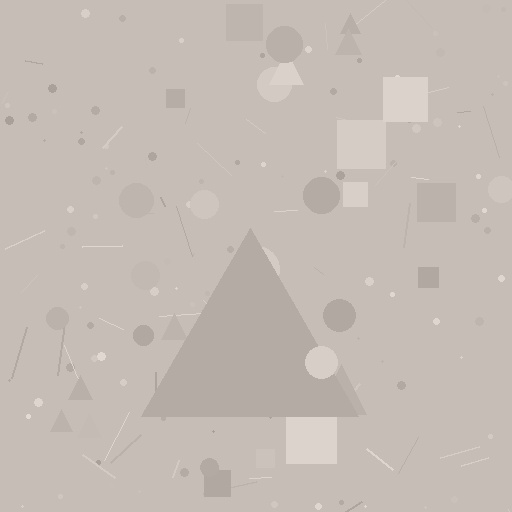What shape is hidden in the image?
A triangle is hidden in the image.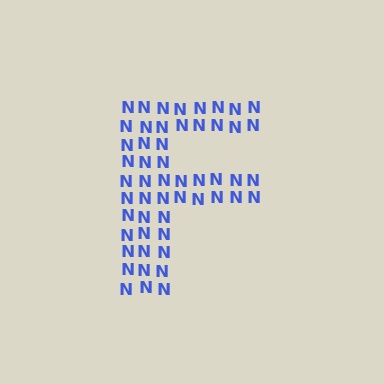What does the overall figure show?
The overall figure shows the letter F.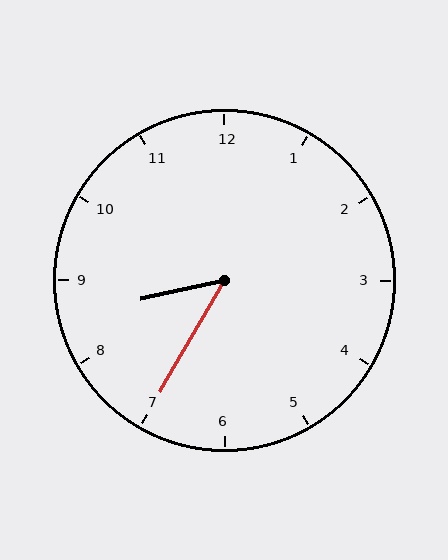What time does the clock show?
8:35.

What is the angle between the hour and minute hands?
Approximately 48 degrees.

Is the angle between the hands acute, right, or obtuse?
It is acute.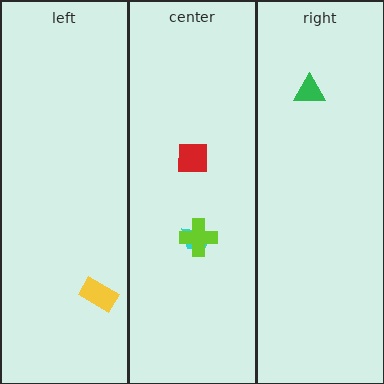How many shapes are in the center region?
3.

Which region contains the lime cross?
The center region.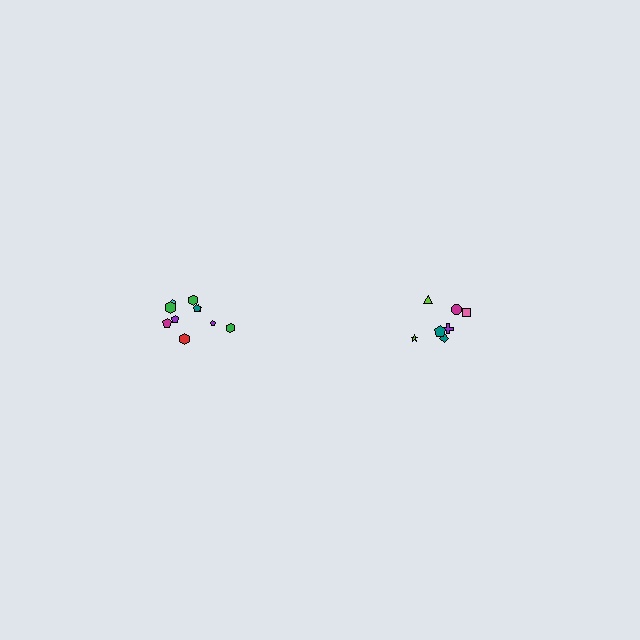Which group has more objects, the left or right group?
The left group.